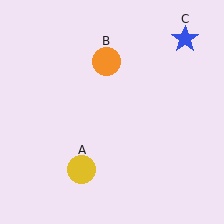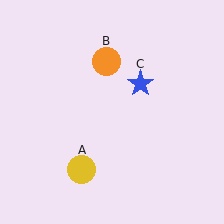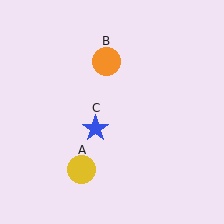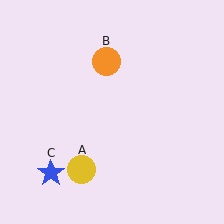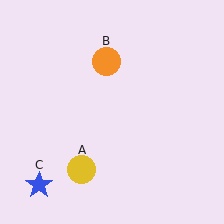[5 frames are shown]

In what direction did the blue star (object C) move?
The blue star (object C) moved down and to the left.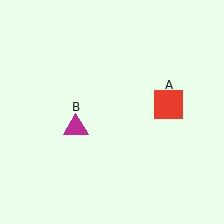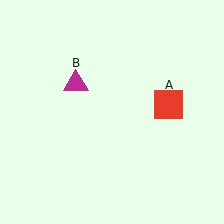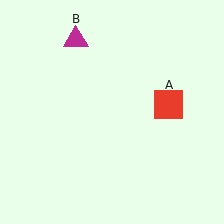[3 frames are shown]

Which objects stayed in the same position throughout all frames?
Red square (object A) remained stationary.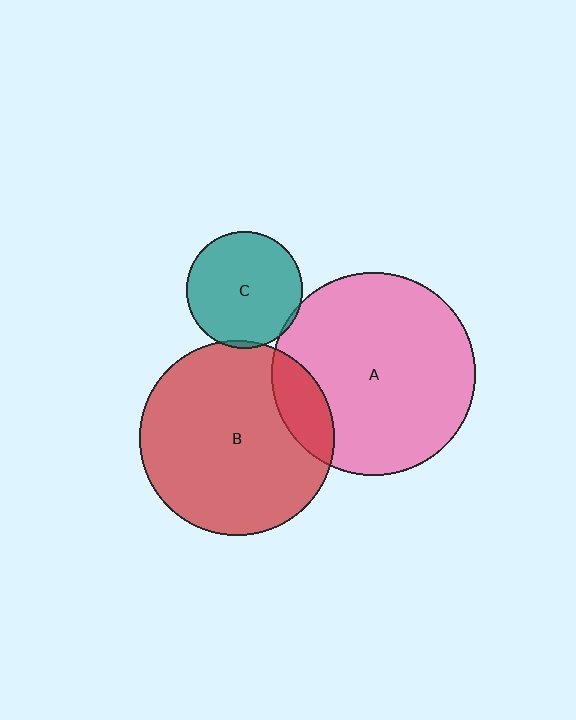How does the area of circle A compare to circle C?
Approximately 3.1 times.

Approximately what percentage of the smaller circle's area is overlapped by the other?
Approximately 5%.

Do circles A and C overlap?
Yes.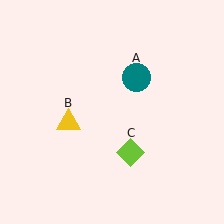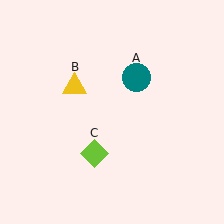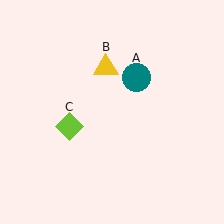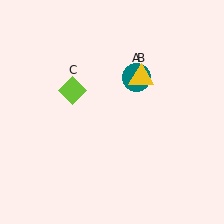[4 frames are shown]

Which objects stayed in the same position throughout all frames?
Teal circle (object A) remained stationary.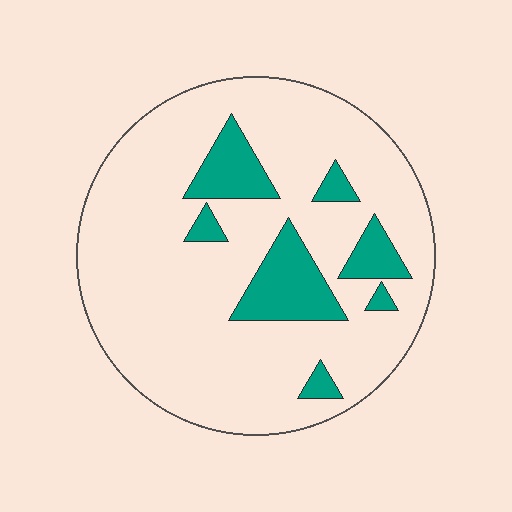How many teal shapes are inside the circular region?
7.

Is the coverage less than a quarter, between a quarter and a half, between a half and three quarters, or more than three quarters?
Less than a quarter.